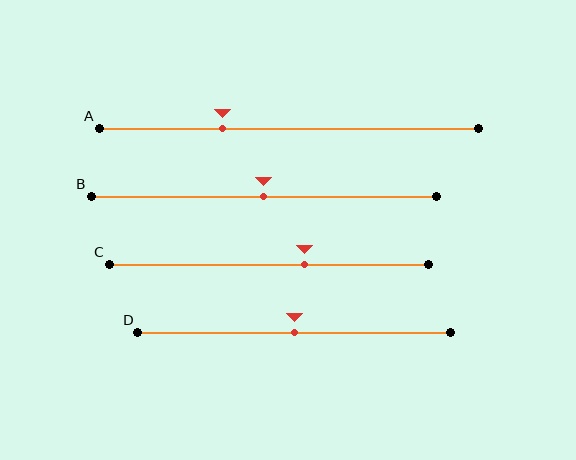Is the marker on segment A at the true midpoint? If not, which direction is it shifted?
No, the marker on segment A is shifted to the left by about 17% of the segment length.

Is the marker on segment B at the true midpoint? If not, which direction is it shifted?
Yes, the marker on segment B is at the true midpoint.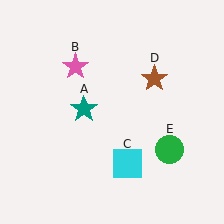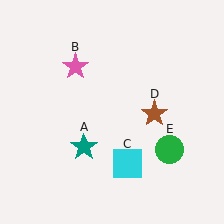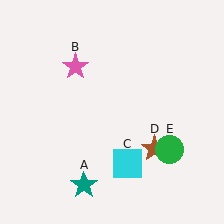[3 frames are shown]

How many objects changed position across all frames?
2 objects changed position: teal star (object A), brown star (object D).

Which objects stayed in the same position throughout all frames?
Pink star (object B) and cyan square (object C) and green circle (object E) remained stationary.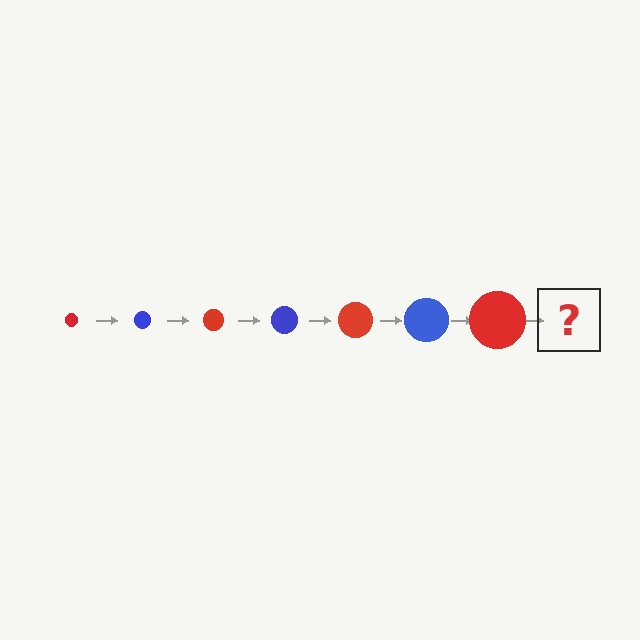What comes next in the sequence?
The next element should be a blue circle, larger than the previous one.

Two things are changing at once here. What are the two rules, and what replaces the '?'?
The two rules are that the circle grows larger each step and the color cycles through red and blue. The '?' should be a blue circle, larger than the previous one.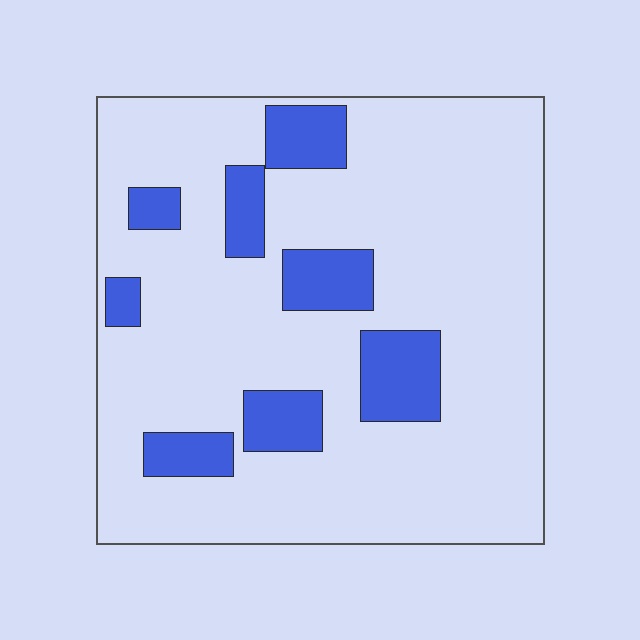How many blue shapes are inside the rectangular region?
8.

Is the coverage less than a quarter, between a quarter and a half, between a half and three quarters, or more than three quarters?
Less than a quarter.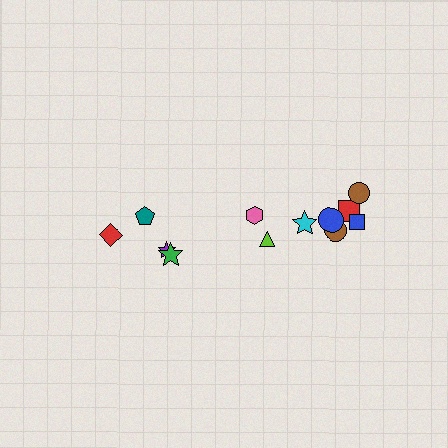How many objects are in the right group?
There are 8 objects.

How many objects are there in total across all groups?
There are 12 objects.